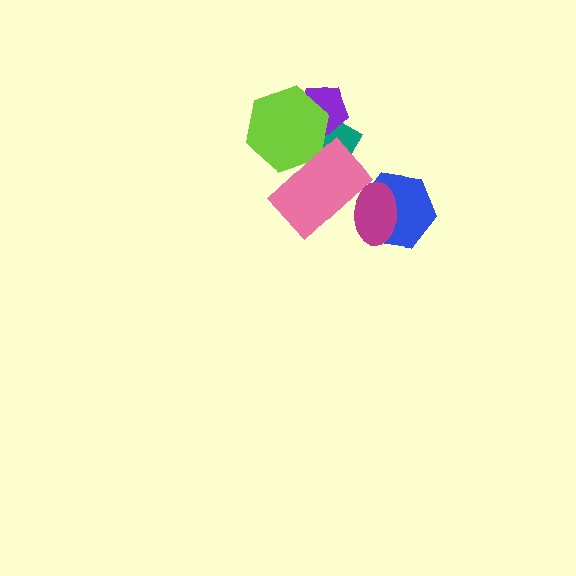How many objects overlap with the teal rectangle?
3 objects overlap with the teal rectangle.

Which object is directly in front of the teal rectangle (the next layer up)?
The purple pentagon is directly in front of the teal rectangle.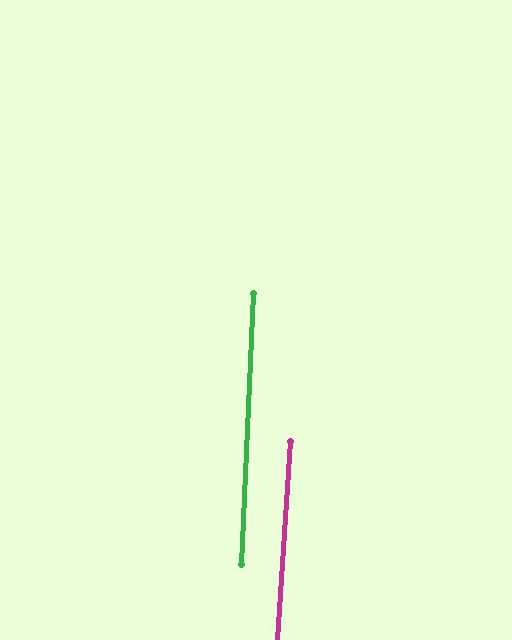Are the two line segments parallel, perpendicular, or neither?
Parallel — their directions differ by only 1.2°.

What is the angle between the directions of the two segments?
Approximately 1 degree.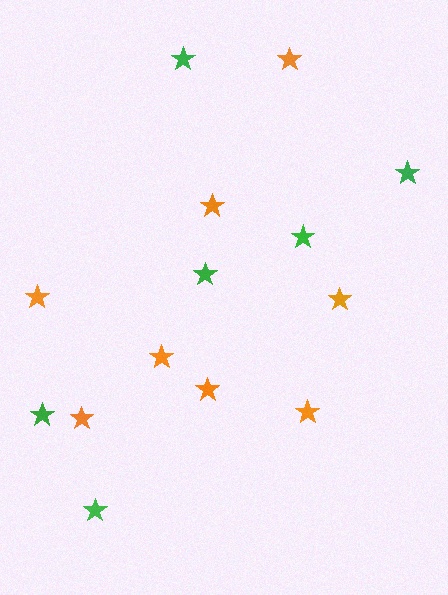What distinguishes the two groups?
There are 2 groups: one group of orange stars (8) and one group of green stars (6).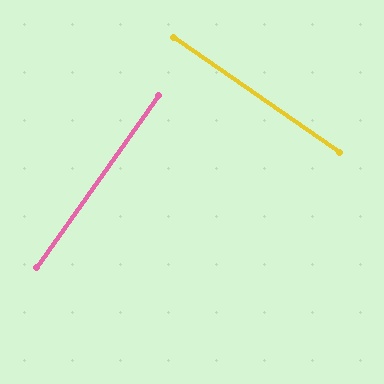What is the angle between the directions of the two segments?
Approximately 90 degrees.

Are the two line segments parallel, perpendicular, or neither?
Perpendicular — they meet at approximately 90°.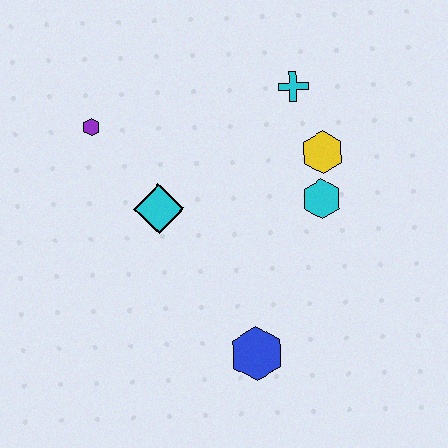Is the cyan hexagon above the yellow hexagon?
No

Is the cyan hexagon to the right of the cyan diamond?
Yes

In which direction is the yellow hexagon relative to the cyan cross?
The yellow hexagon is below the cyan cross.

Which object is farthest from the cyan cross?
The blue hexagon is farthest from the cyan cross.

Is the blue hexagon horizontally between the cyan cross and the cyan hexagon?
No